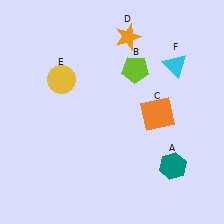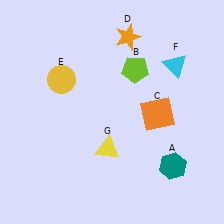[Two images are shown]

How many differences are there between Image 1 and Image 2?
There is 1 difference between the two images.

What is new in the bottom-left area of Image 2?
A yellow triangle (G) was added in the bottom-left area of Image 2.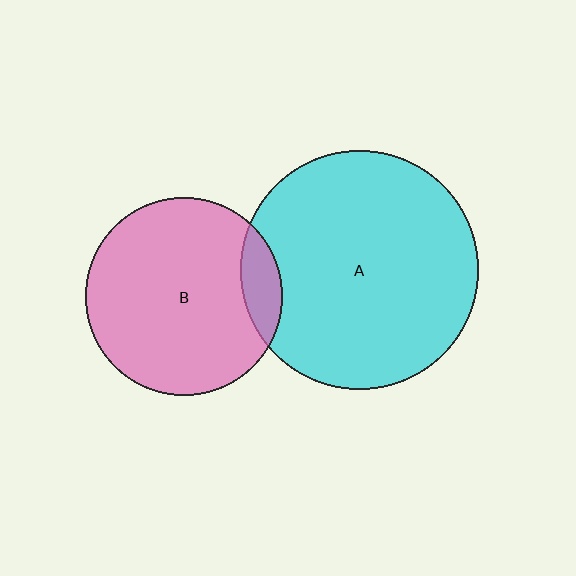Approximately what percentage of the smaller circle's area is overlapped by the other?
Approximately 10%.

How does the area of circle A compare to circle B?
Approximately 1.5 times.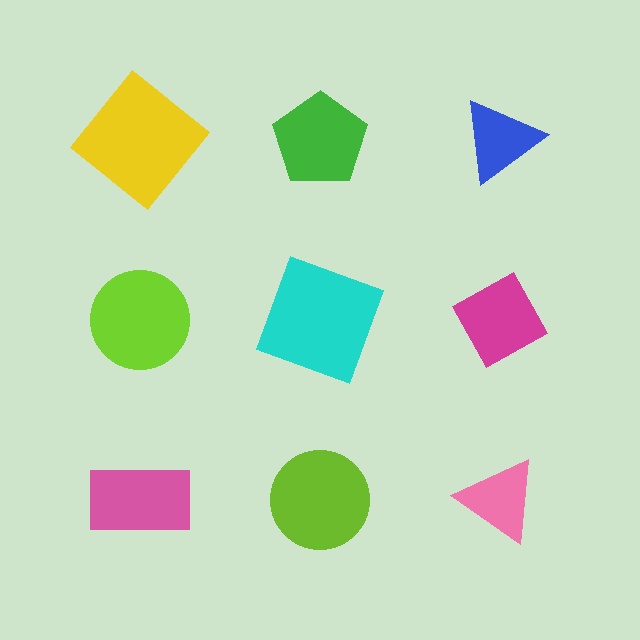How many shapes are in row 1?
3 shapes.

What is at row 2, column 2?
A cyan square.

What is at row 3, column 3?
A pink triangle.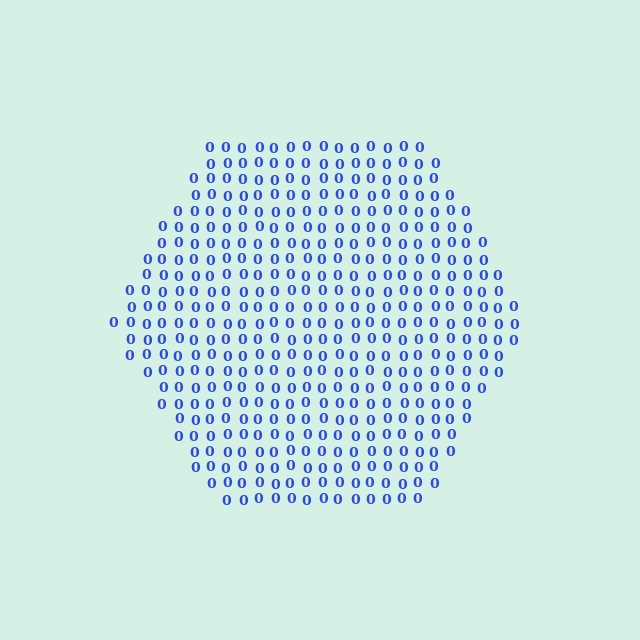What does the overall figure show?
The overall figure shows a hexagon.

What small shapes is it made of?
It is made of small digit 0's.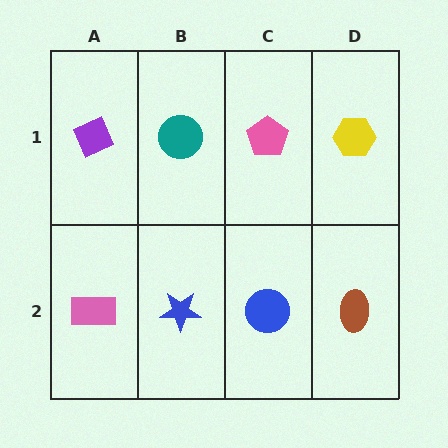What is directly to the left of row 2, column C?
A blue star.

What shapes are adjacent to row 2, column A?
A purple diamond (row 1, column A), a blue star (row 2, column B).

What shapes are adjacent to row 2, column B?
A teal circle (row 1, column B), a pink rectangle (row 2, column A), a blue circle (row 2, column C).